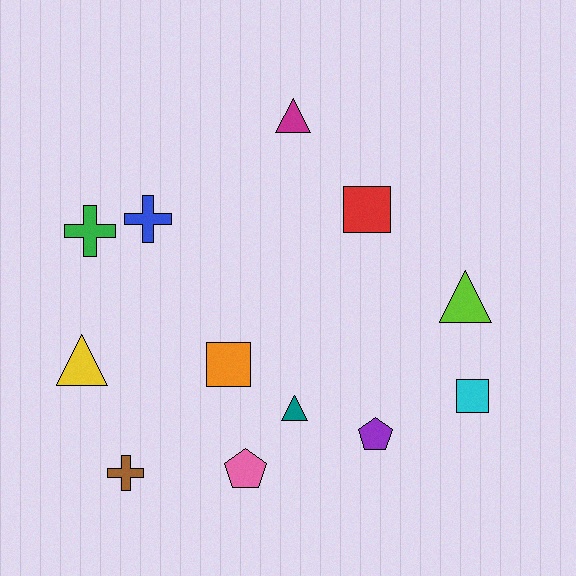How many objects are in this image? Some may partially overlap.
There are 12 objects.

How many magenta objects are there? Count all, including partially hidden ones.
There is 1 magenta object.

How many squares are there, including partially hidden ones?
There are 3 squares.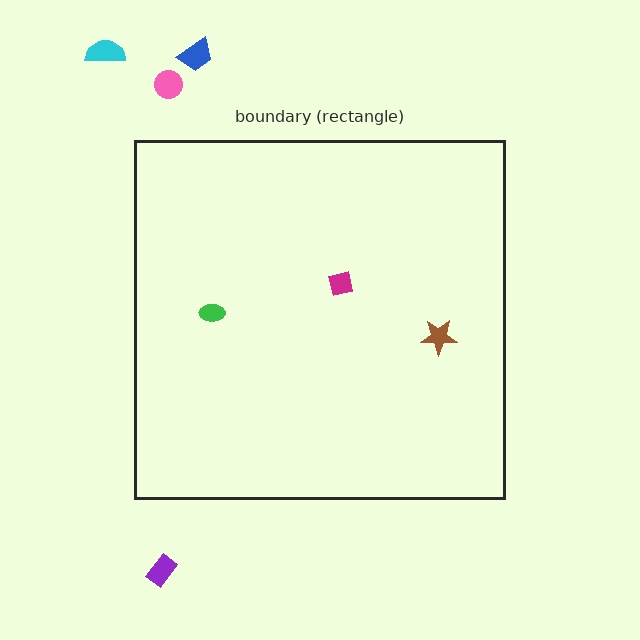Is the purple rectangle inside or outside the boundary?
Outside.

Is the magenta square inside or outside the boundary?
Inside.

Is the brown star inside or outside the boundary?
Inside.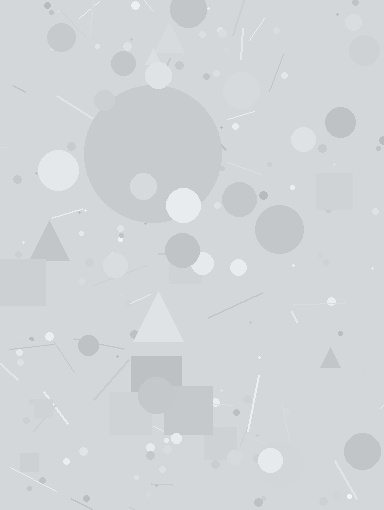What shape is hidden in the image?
A circle is hidden in the image.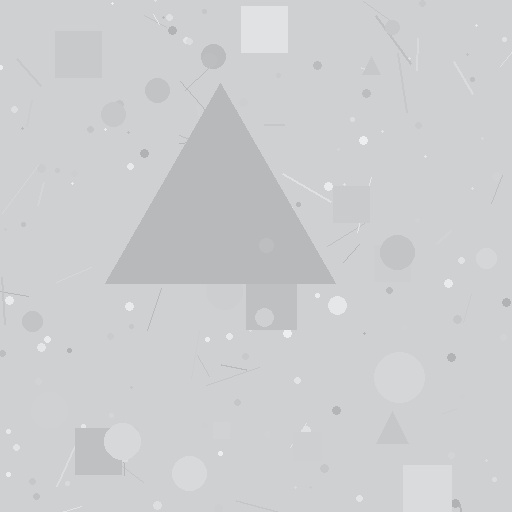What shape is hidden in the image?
A triangle is hidden in the image.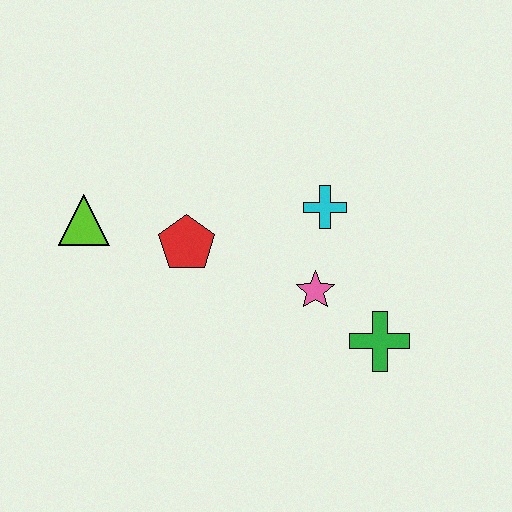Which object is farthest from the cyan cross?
The lime triangle is farthest from the cyan cross.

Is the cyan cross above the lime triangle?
Yes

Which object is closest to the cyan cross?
The pink star is closest to the cyan cross.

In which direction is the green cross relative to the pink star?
The green cross is to the right of the pink star.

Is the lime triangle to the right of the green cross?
No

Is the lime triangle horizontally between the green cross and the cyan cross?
No